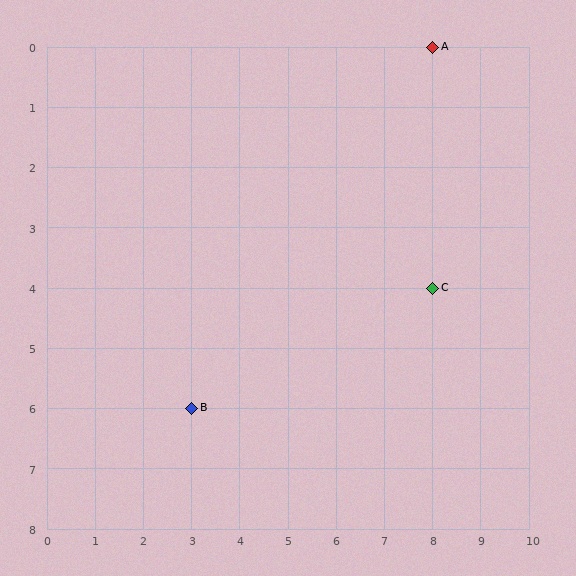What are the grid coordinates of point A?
Point A is at grid coordinates (8, 0).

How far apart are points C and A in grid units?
Points C and A are 4 rows apart.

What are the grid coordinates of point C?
Point C is at grid coordinates (8, 4).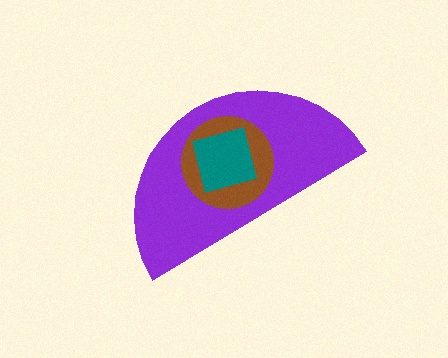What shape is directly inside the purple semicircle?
The brown circle.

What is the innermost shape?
The teal square.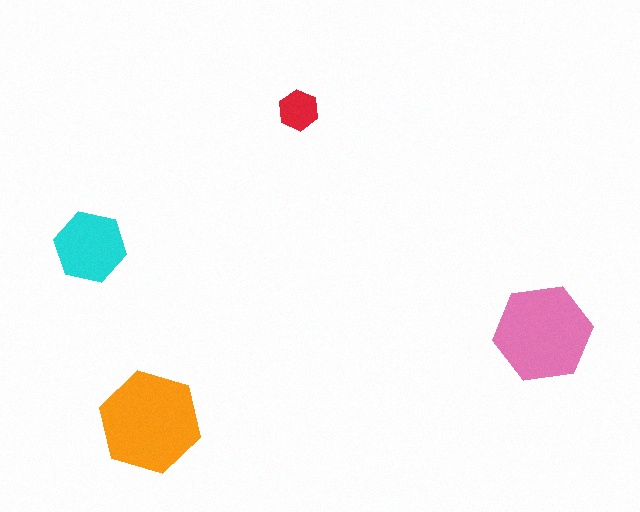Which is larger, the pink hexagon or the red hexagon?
The pink one.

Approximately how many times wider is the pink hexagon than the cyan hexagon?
About 1.5 times wider.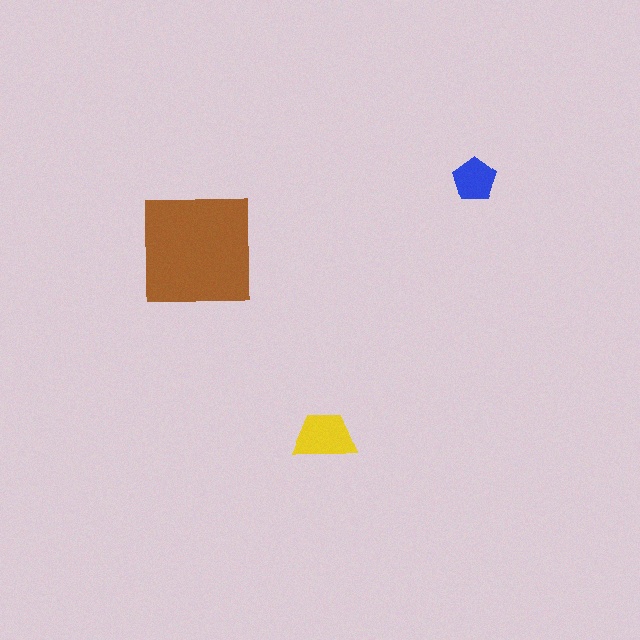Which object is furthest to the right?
The blue pentagon is rightmost.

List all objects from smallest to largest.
The blue pentagon, the yellow trapezoid, the brown square.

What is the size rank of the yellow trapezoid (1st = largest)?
2nd.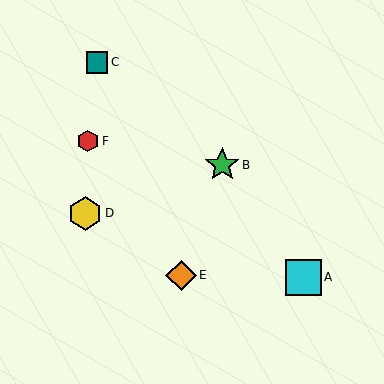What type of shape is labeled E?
Shape E is an orange diamond.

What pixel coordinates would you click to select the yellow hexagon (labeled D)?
Click at (85, 213) to select the yellow hexagon D.